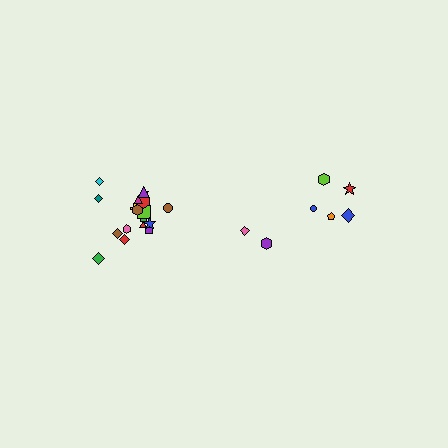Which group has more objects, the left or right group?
The left group.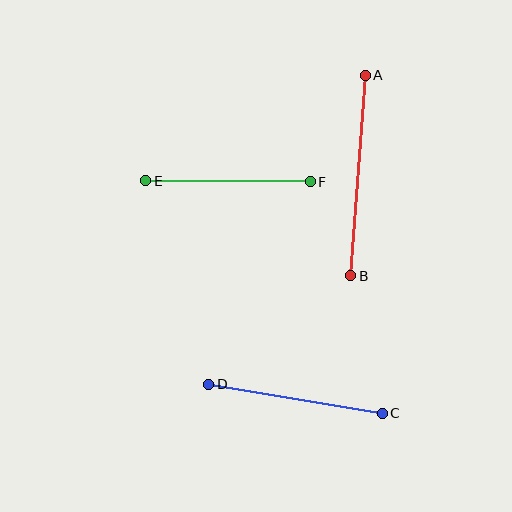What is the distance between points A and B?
The distance is approximately 201 pixels.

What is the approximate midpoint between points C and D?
The midpoint is at approximately (295, 399) pixels.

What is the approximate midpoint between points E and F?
The midpoint is at approximately (228, 181) pixels.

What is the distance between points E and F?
The distance is approximately 165 pixels.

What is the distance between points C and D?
The distance is approximately 176 pixels.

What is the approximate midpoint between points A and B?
The midpoint is at approximately (358, 176) pixels.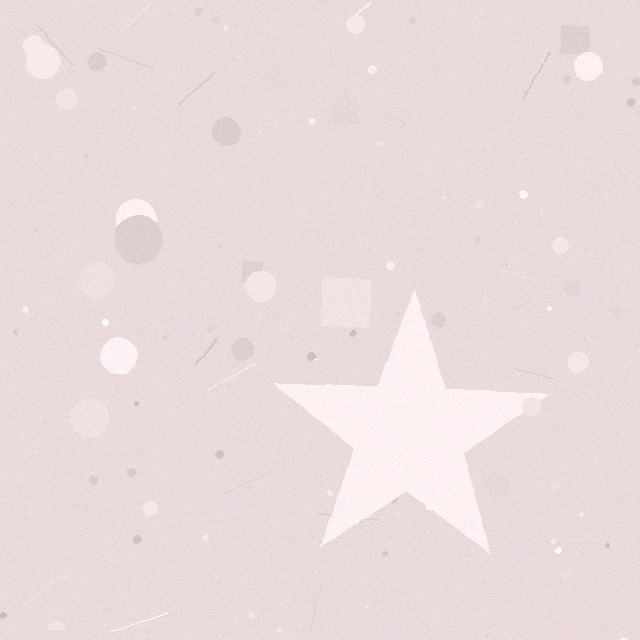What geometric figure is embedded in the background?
A star is embedded in the background.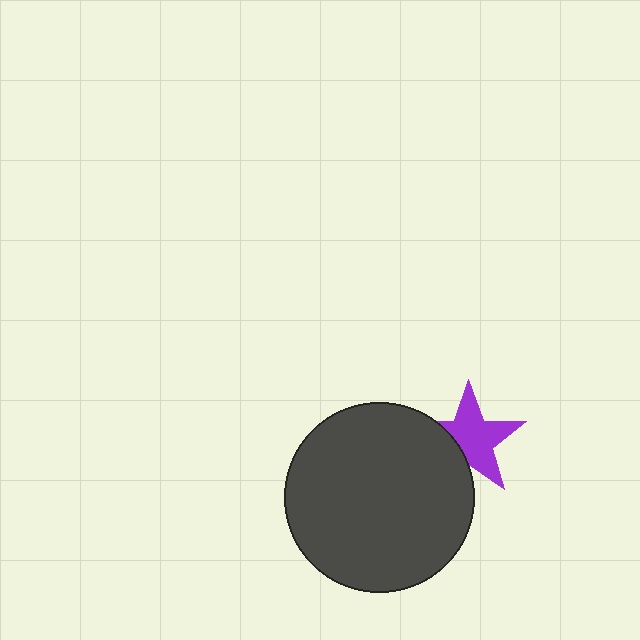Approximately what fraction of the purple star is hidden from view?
Roughly 30% of the purple star is hidden behind the dark gray circle.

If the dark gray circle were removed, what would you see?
You would see the complete purple star.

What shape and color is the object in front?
The object in front is a dark gray circle.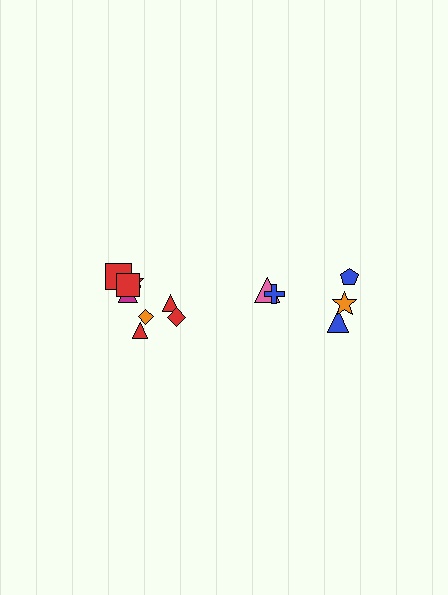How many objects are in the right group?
There are 5 objects.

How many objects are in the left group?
There are 8 objects.